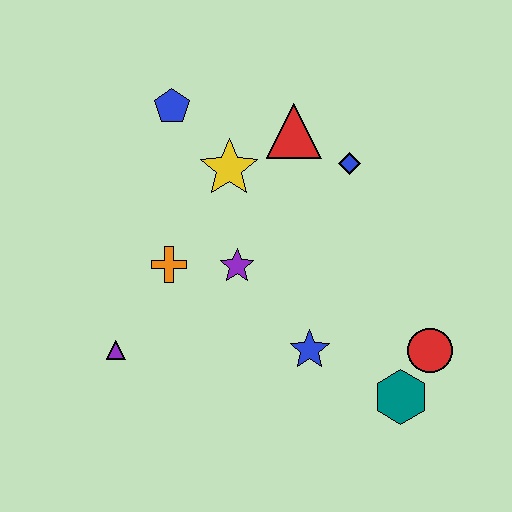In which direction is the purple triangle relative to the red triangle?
The purple triangle is below the red triangle.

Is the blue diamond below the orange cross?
No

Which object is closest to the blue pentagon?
The yellow star is closest to the blue pentagon.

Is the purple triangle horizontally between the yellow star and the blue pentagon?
No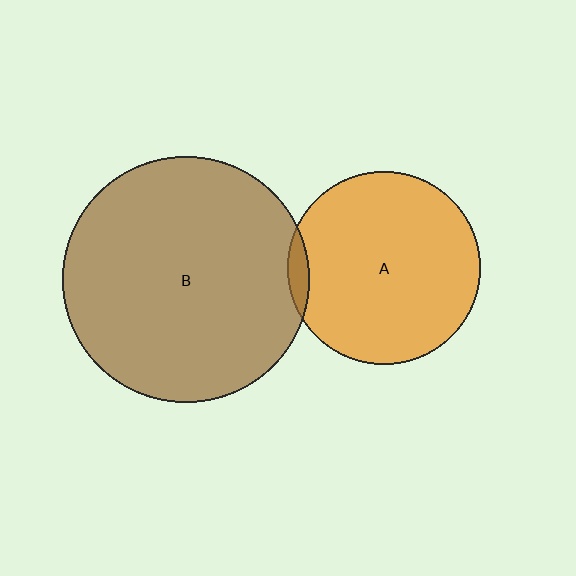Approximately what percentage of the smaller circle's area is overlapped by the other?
Approximately 5%.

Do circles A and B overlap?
Yes.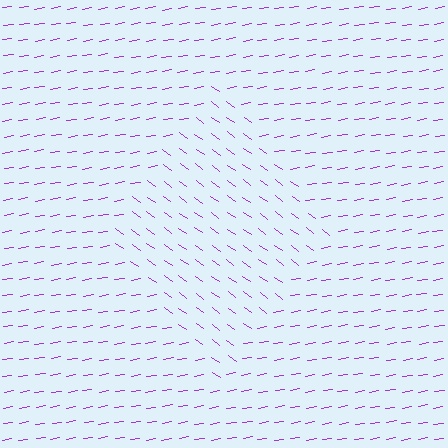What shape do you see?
I see a diamond.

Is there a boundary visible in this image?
Yes, there is a texture boundary formed by a change in line orientation.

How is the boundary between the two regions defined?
The boundary is defined purely by a change in line orientation (approximately 45 degrees difference). All lines are the same color and thickness.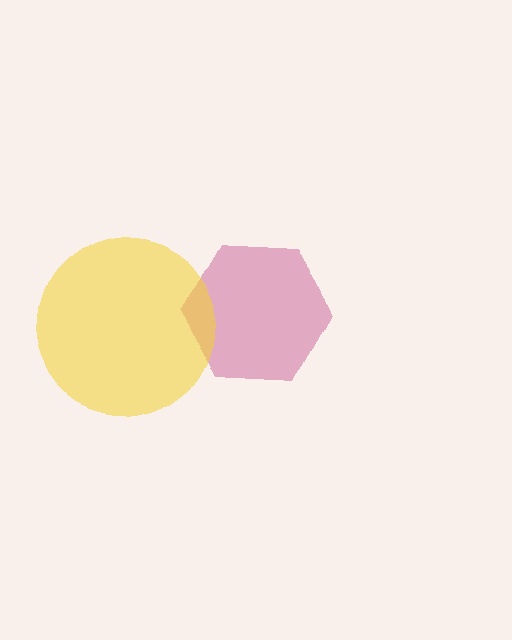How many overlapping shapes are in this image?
There are 2 overlapping shapes in the image.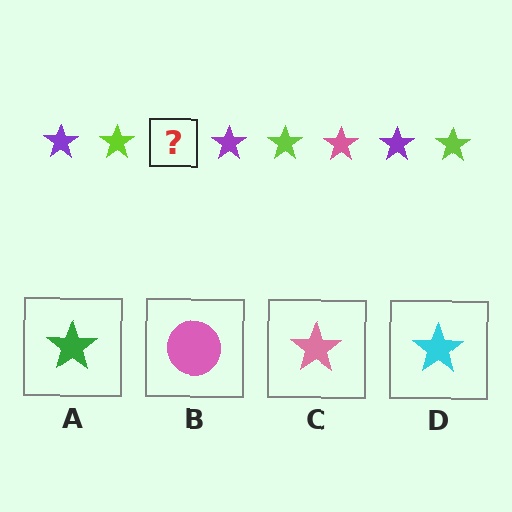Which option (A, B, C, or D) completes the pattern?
C.